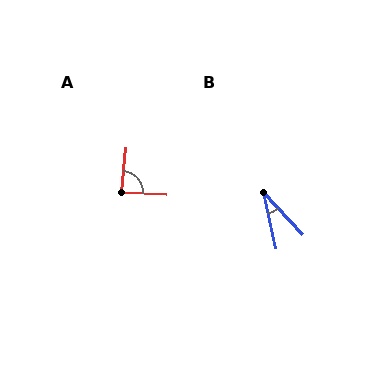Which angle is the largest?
A, at approximately 88 degrees.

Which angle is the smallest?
B, at approximately 31 degrees.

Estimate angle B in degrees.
Approximately 31 degrees.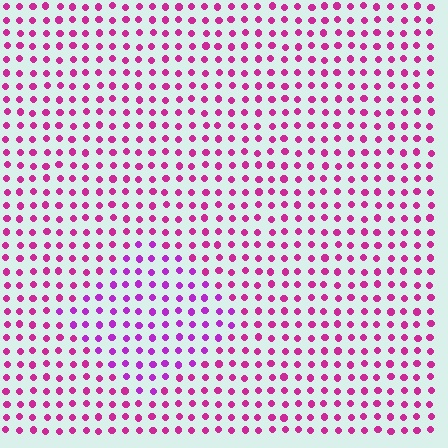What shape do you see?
I see a diamond.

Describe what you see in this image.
The image is filled with small magenta elements in a uniform arrangement. A diamond-shaped region is visible where the elements are tinted to a slightly different hue, forming a subtle color boundary.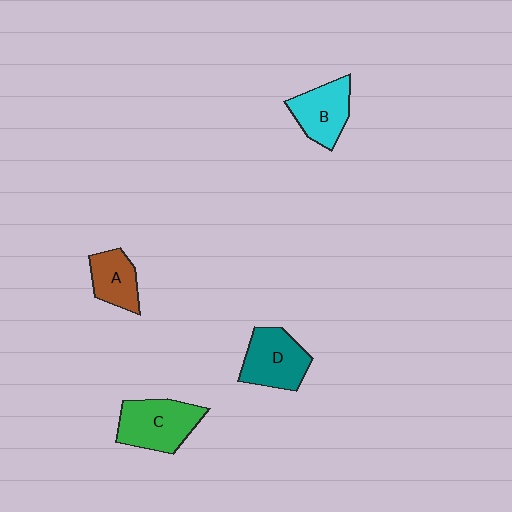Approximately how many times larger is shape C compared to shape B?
Approximately 1.2 times.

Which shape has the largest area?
Shape C (green).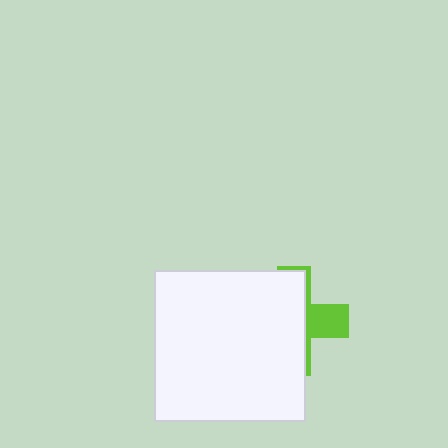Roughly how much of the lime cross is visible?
A small part of it is visible (roughly 32%).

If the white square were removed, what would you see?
You would see the complete lime cross.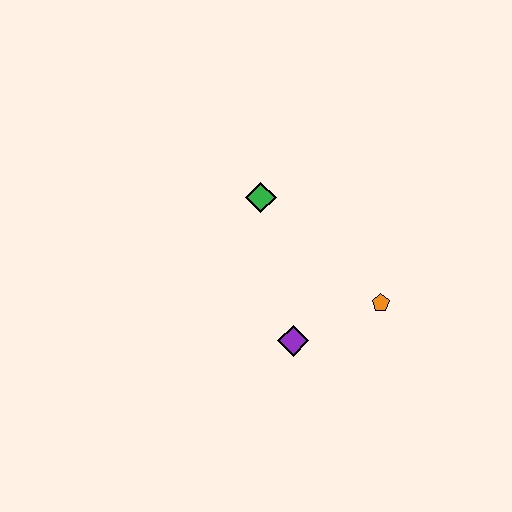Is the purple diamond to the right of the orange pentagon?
No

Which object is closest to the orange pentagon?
The purple diamond is closest to the orange pentagon.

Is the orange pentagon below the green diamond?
Yes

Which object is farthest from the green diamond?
The orange pentagon is farthest from the green diamond.